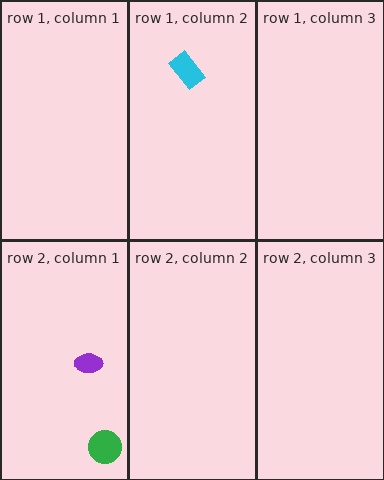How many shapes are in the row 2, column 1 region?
2.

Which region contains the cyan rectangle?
The row 1, column 2 region.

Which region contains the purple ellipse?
The row 2, column 1 region.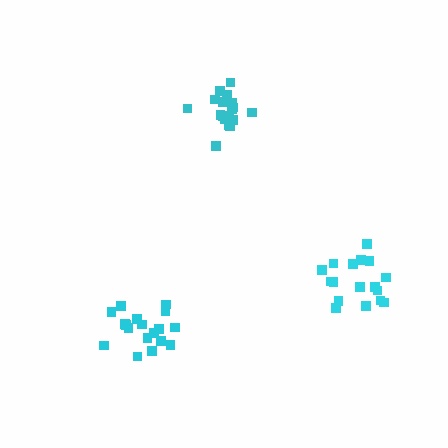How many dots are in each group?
Group 1: 20 dots, Group 2: 17 dots, Group 3: 18 dots (55 total).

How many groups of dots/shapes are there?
There are 3 groups.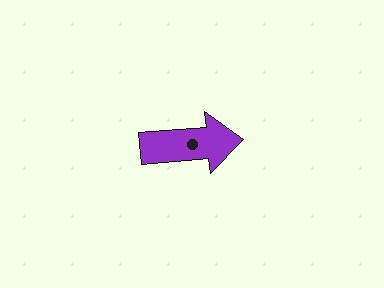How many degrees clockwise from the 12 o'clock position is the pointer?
Approximately 85 degrees.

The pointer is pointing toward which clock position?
Roughly 3 o'clock.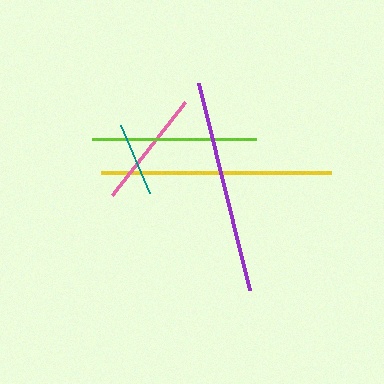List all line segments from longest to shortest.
From longest to shortest: yellow, purple, lime, pink, teal.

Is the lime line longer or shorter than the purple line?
The purple line is longer than the lime line.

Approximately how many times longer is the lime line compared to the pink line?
The lime line is approximately 1.4 times the length of the pink line.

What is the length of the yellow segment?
The yellow segment is approximately 230 pixels long.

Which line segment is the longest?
The yellow line is the longest at approximately 230 pixels.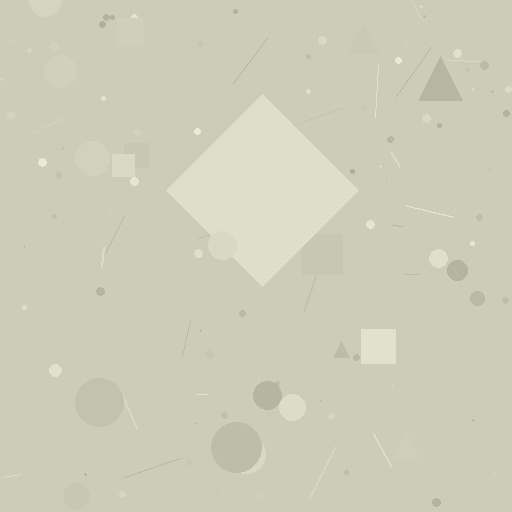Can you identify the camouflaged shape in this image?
The camouflaged shape is a diamond.